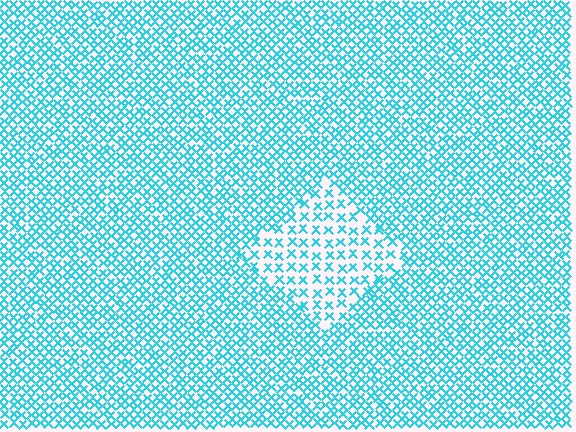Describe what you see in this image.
The image contains small cyan elements arranged at two different densities. A diamond-shaped region is visible where the elements are less densely packed than the surrounding area.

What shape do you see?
I see a diamond.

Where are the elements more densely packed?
The elements are more densely packed outside the diamond boundary.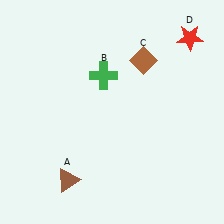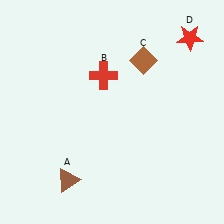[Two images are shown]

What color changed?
The cross (B) changed from green in Image 1 to red in Image 2.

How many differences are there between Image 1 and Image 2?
There is 1 difference between the two images.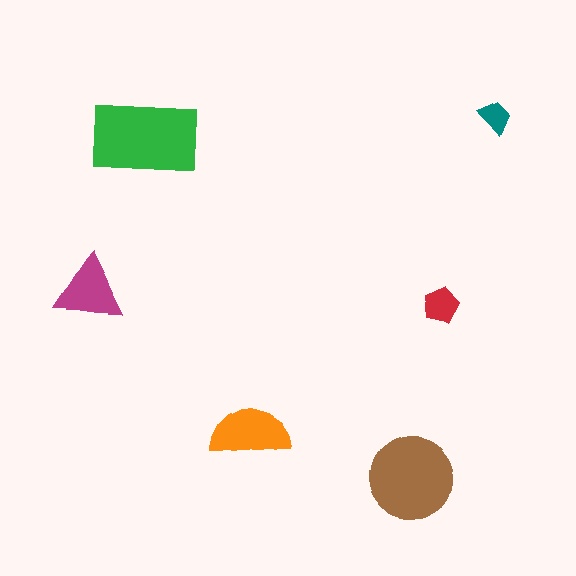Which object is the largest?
The green rectangle.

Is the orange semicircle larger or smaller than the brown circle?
Smaller.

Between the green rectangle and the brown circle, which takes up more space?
The green rectangle.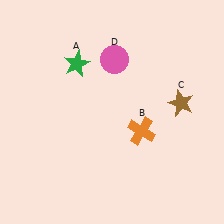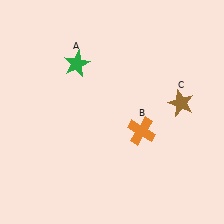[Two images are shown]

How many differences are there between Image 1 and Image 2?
There is 1 difference between the two images.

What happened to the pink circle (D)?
The pink circle (D) was removed in Image 2. It was in the top-right area of Image 1.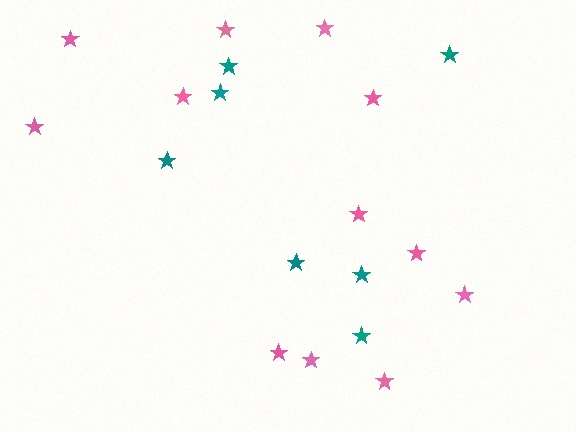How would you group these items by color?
There are 2 groups: one group of teal stars (7) and one group of pink stars (12).